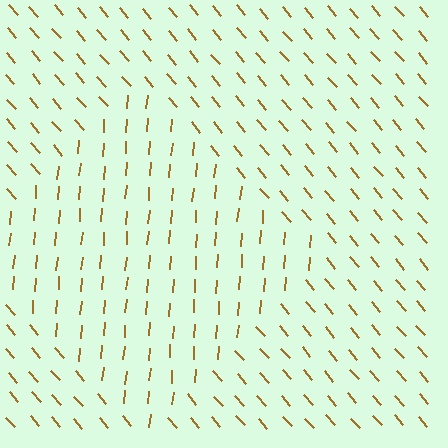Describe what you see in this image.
The image is filled with small brown line segments. A diamond region in the image has lines oriented differently from the surrounding lines, creating a visible texture boundary.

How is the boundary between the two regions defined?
The boundary is defined purely by a change in line orientation (approximately 45 degrees difference). All lines are the same color and thickness.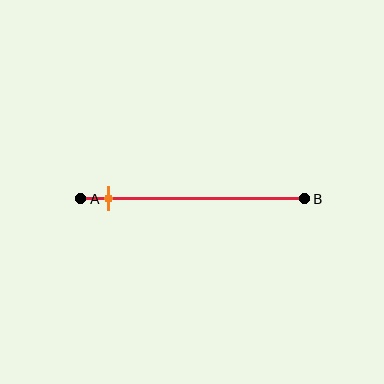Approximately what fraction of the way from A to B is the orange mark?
The orange mark is approximately 10% of the way from A to B.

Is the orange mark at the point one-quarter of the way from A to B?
No, the mark is at about 10% from A, not at the 25% one-quarter point.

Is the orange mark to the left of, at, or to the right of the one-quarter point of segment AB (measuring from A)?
The orange mark is to the left of the one-quarter point of segment AB.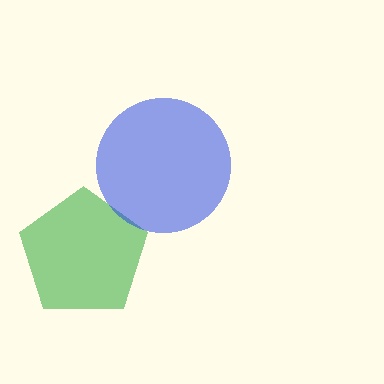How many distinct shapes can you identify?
There are 2 distinct shapes: a green pentagon, a blue circle.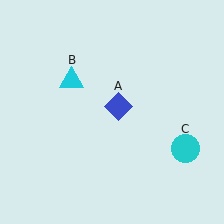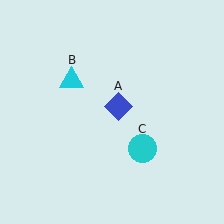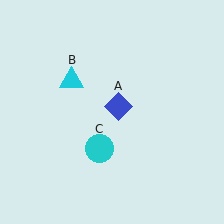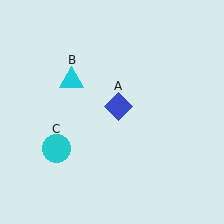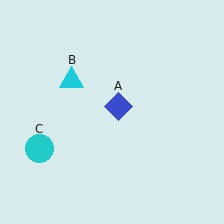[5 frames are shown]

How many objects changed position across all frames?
1 object changed position: cyan circle (object C).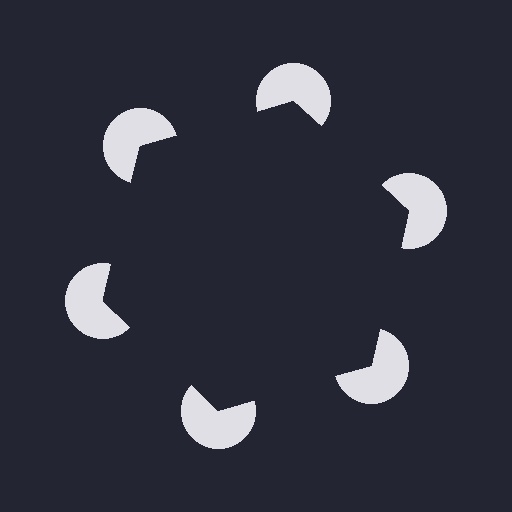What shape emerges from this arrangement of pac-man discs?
An illusory hexagon — its edges are inferred from the aligned wedge cuts in the pac-man discs, not physically drawn.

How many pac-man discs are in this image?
There are 6 — one at each vertex of the illusory hexagon.